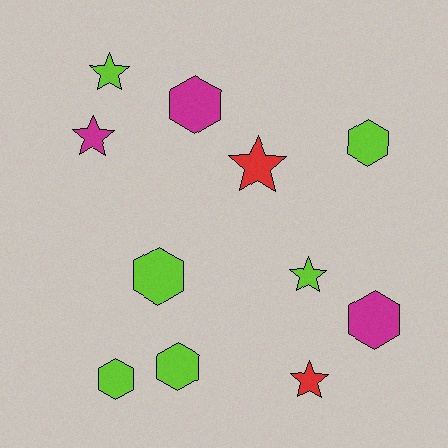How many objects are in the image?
There are 11 objects.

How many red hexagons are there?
There are no red hexagons.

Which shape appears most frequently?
Hexagon, with 6 objects.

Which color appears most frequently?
Lime, with 6 objects.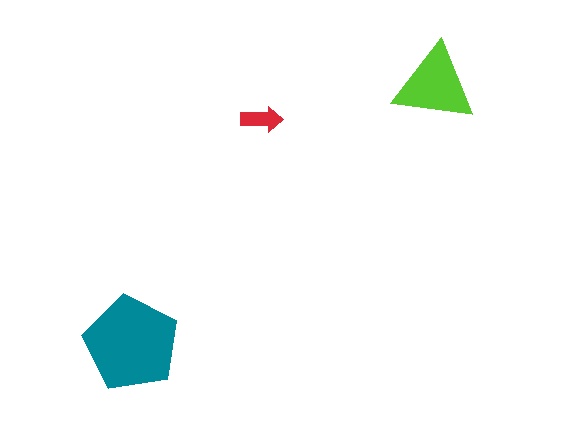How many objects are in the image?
There are 3 objects in the image.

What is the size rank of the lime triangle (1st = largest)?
2nd.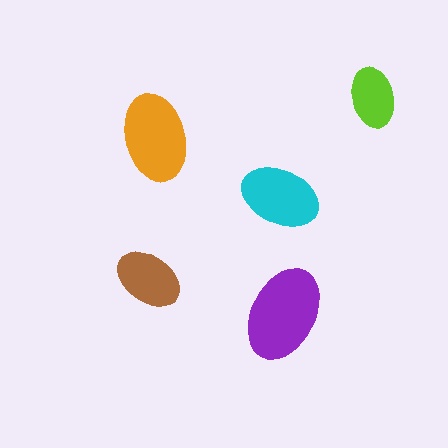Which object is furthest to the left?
The brown ellipse is leftmost.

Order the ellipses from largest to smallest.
the purple one, the orange one, the cyan one, the brown one, the lime one.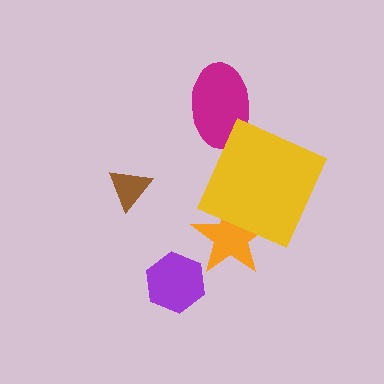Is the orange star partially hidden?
Yes, it is partially covered by another shape.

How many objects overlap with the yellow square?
1 object overlaps with the yellow square.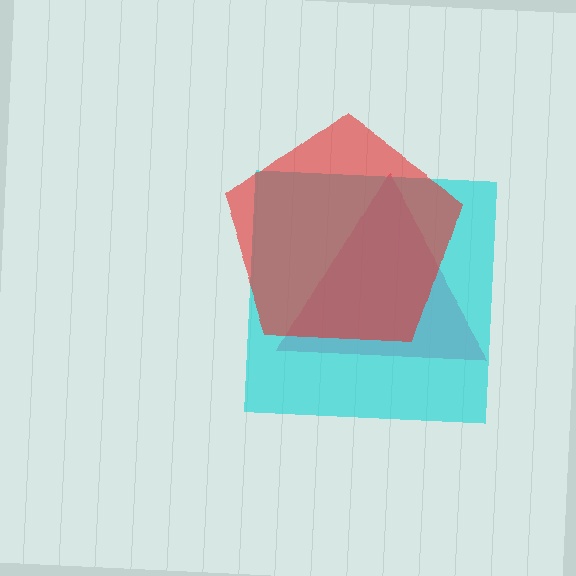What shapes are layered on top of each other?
The layered shapes are: a pink triangle, a cyan square, a red pentagon.